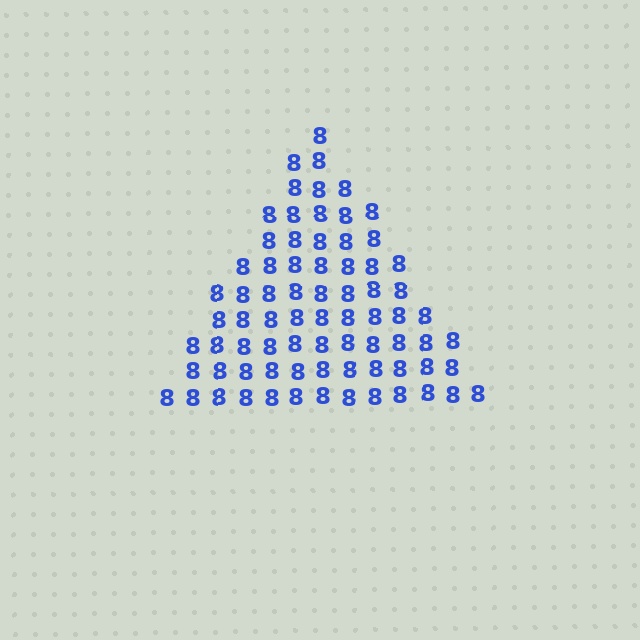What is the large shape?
The large shape is a triangle.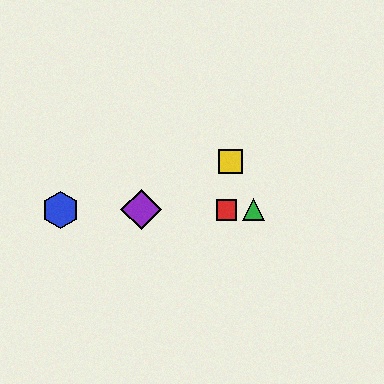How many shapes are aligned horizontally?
4 shapes (the red square, the blue hexagon, the green triangle, the purple diamond) are aligned horizontally.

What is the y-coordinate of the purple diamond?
The purple diamond is at y≈210.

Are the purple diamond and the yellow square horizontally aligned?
No, the purple diamond is at y≈210 and the yellow square is at y≈162.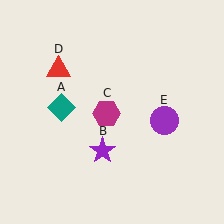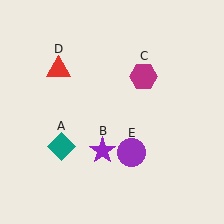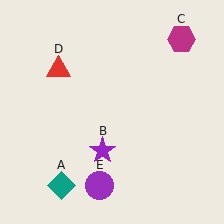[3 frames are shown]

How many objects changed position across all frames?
3 objects changed position: teal diamond (object A), magenta hexagon (object C), purple circle (object E).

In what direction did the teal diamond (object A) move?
The teal diamond (object A) moved down.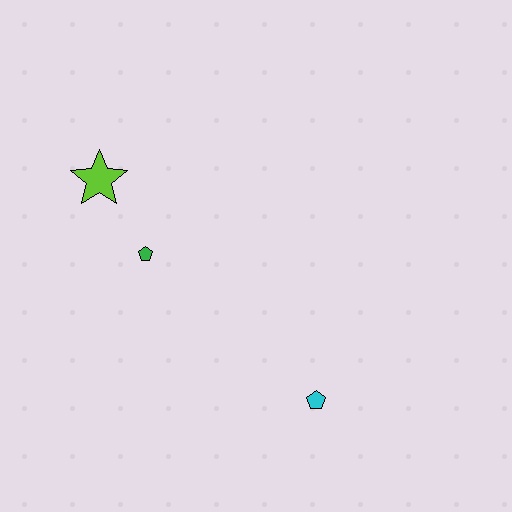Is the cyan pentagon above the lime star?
No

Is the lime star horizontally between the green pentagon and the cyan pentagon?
No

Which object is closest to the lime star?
The green pentagon is closest to the lime star.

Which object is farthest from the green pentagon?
The cyan pentagon is farthest from the green pentagon.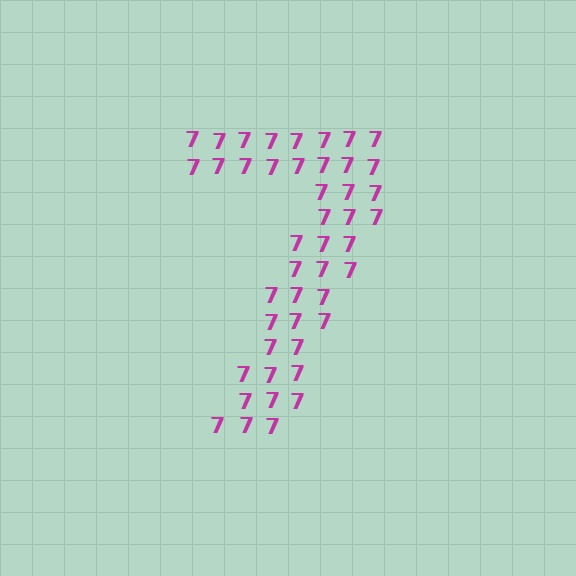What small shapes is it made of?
It is made of small digit 7's.